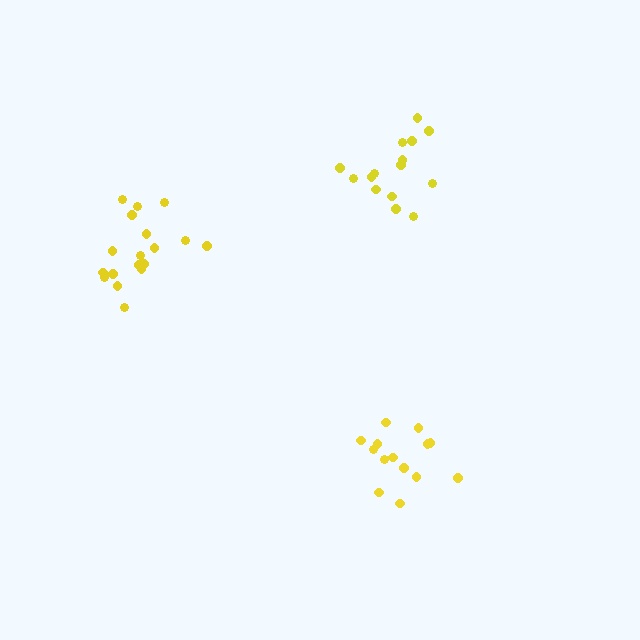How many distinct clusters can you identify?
There are 3 distinct clusters.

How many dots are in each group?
Group 1: 18 dots, Group 2: 14 dots, Group 3: 15 dots (47 total).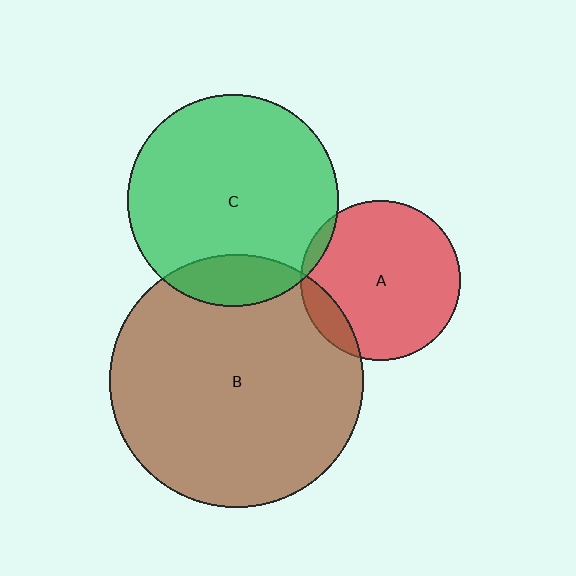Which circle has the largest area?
Circle B (brown).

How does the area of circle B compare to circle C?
Approximately 1.4 times.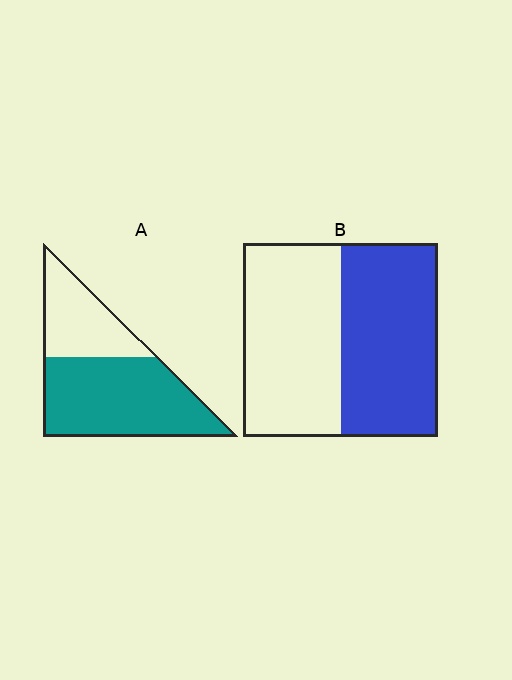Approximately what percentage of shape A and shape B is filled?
A is approximately 65% and B is approximately 50%.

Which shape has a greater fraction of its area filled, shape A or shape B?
Shape A.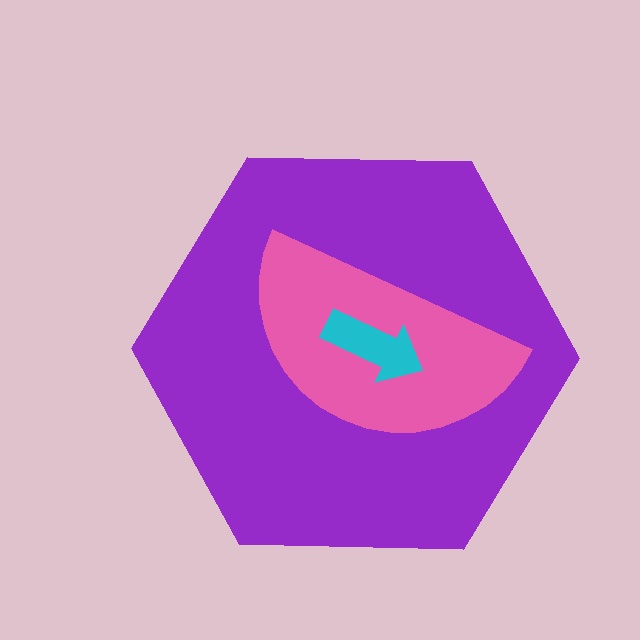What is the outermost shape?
The purple hexagon.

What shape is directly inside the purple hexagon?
The pink semicircle.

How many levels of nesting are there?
3.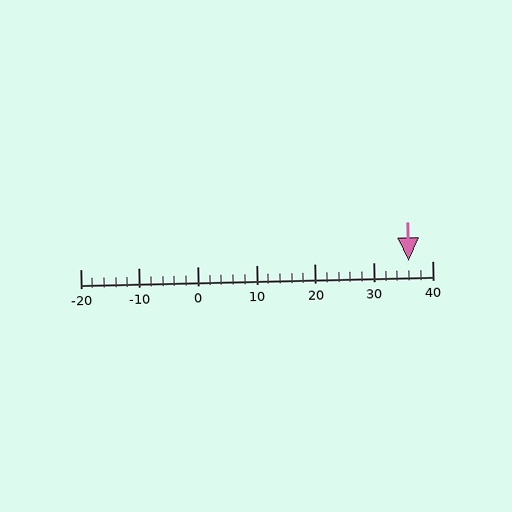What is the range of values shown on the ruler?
The ruler shows values from -20 to 40.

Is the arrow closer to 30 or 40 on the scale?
The arrow is closer to 40.